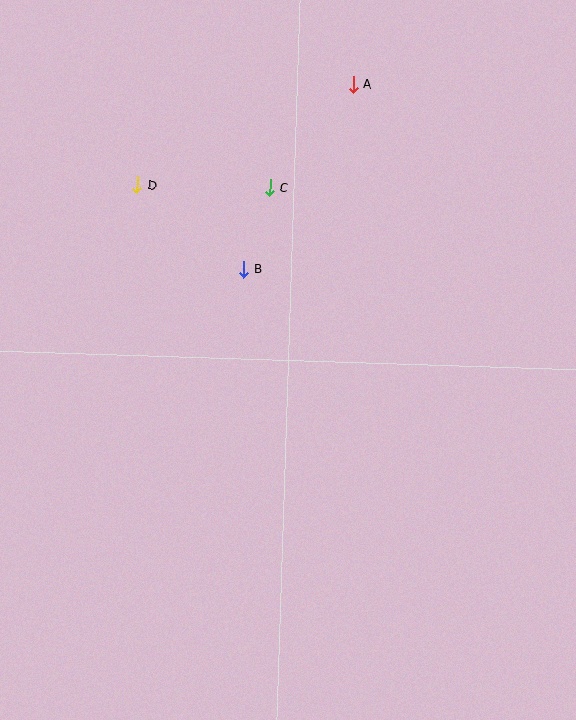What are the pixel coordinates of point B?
Point B is at (244, 269).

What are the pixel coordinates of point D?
Point D is at (137, 185).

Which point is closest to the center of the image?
Point B at (244, 269) is closest to the center.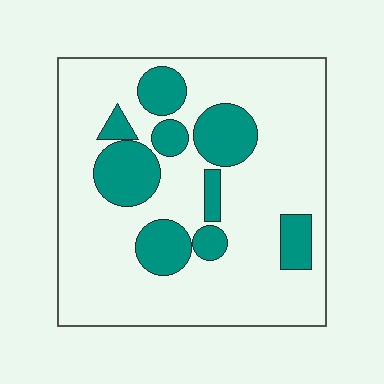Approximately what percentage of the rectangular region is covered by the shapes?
Approximately 25%.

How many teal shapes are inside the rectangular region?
9.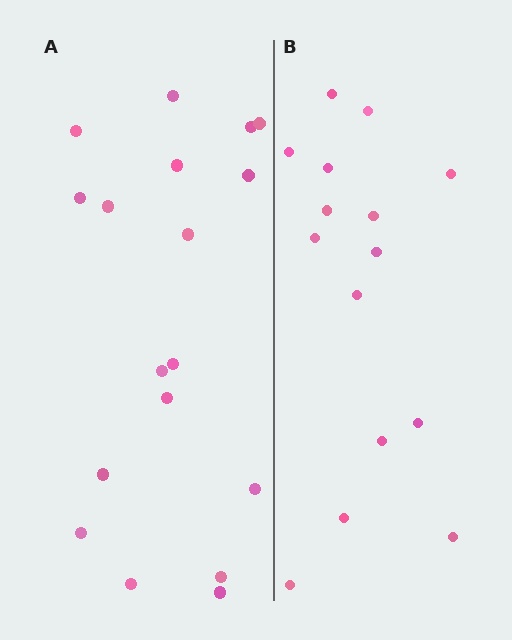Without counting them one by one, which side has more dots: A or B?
Region A (the left region) has more dots.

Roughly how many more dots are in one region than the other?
Region A has just a few more — roughly 2 or 3 more dots than region B.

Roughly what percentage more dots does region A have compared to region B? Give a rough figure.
About 20% more.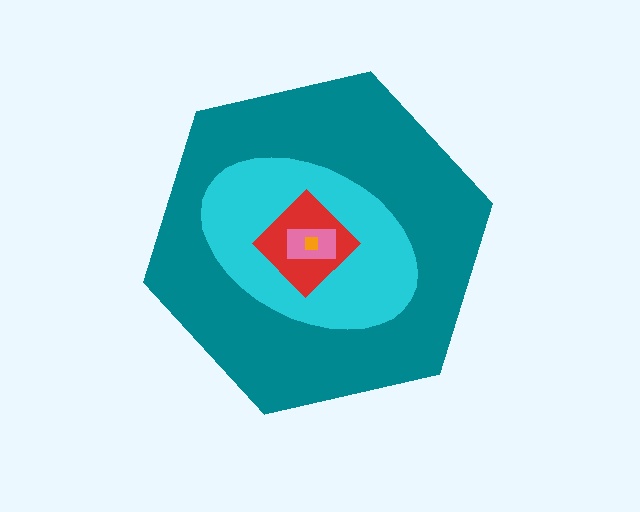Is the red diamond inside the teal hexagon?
Yes.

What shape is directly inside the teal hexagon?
The cyan ellipse.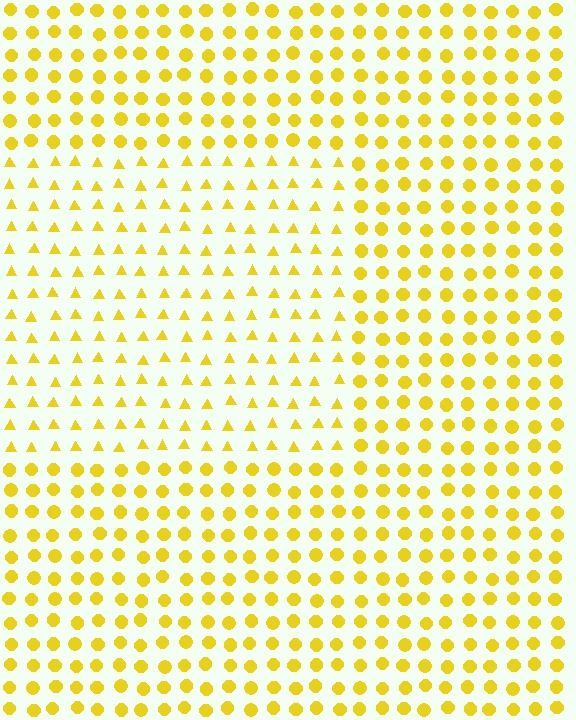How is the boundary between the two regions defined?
The boundary is defined by a change in element shape: triangles inside vs. circles outside. All elements share the same color and spacing.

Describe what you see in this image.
The image is filled with small yellow elements arranged in a uniform grid. A rectangle-shaped region contains triangles, while the surrounding area contains circles. The boundary is defined purely by the change in element shape.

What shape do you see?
I see a rectangle.